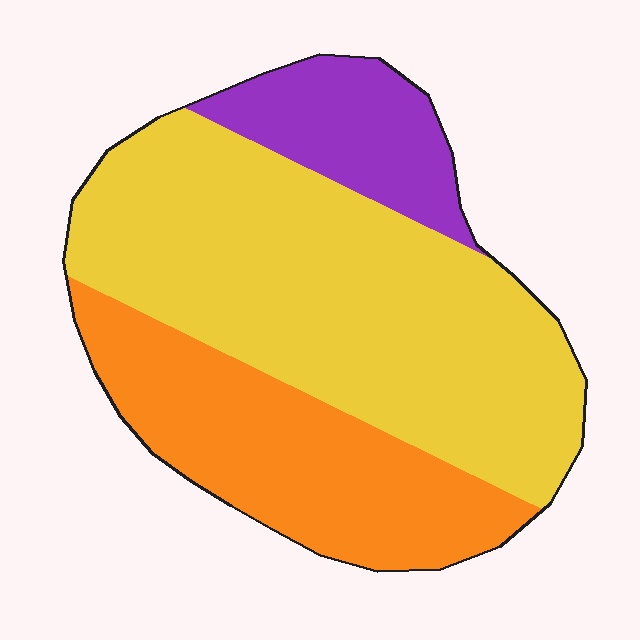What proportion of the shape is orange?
Orange takes up about one third (1/3) of the shape.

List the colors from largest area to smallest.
From largest to smallest: yellow, orange, purple.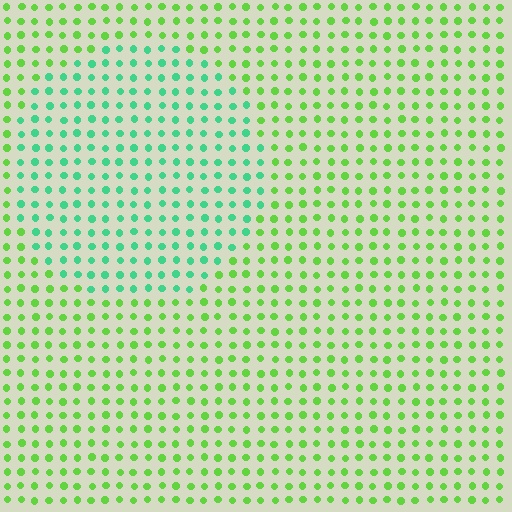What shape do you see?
I see a circle.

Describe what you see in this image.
The image is filled with small lime elements in a uniform arrangement. A circle-shaped region is visible where the elements are tinted to a slightly different hue, forming a subtle color boundary.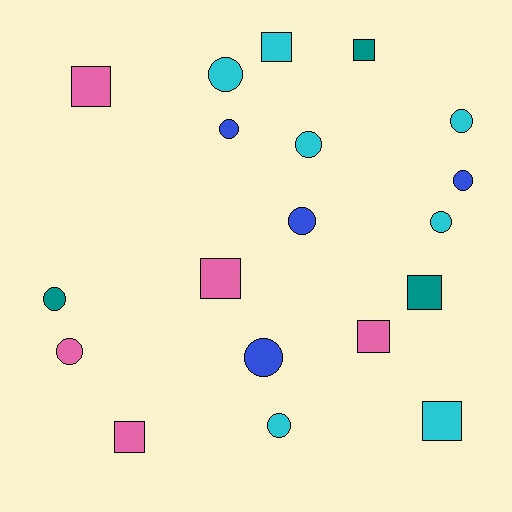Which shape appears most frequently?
Circle, with 11 objects.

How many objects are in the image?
There are 19 objects.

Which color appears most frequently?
Cyan, with 7 objects.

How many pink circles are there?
There is 1 pink circle.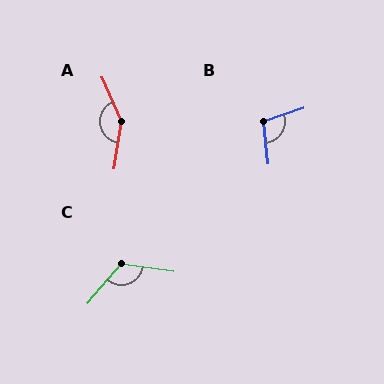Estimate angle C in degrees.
Approximately 122 degrees.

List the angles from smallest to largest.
B (102°), C (122°), A (147°).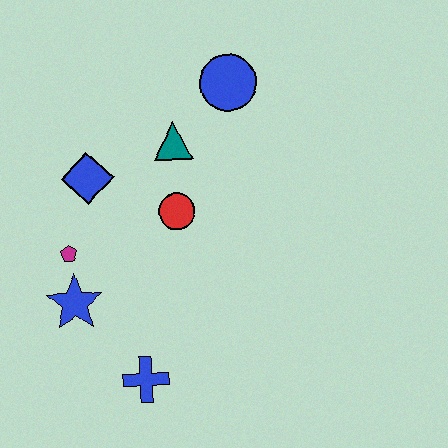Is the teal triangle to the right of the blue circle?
No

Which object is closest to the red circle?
The teal triangle is closest to the red circle.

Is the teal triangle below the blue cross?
No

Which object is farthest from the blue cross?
The blue circle is farthest from the blue cross.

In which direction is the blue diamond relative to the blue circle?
The blue diamond is to the left of the blue circle.